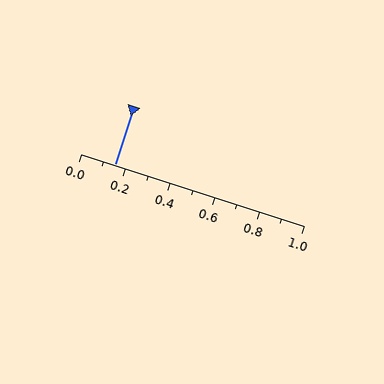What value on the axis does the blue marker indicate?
The marker indicates approximately 0.15.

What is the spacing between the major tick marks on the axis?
The major ticks are spaced 0.2 apart.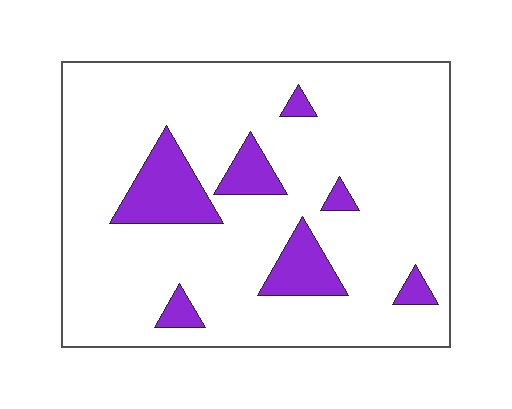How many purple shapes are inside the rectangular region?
7.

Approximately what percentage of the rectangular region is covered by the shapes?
Approximately 15%.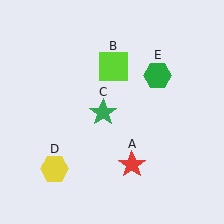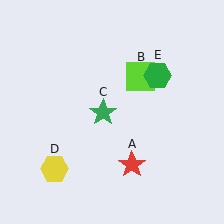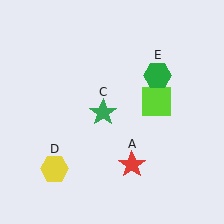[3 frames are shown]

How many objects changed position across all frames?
1 object changed position: lime square (object B).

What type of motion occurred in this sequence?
The lime square (object B) rotated clockwise around the center of the scene.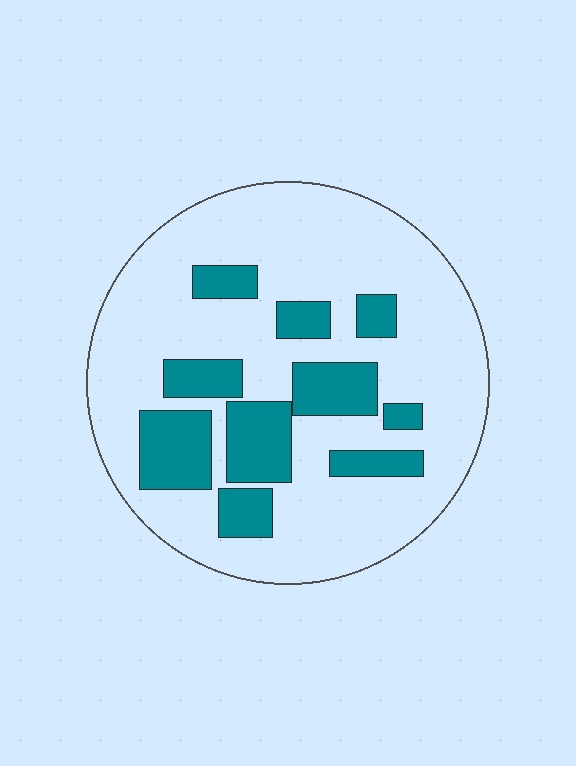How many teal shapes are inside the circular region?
10.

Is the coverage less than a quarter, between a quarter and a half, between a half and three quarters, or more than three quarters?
Less than a quarter.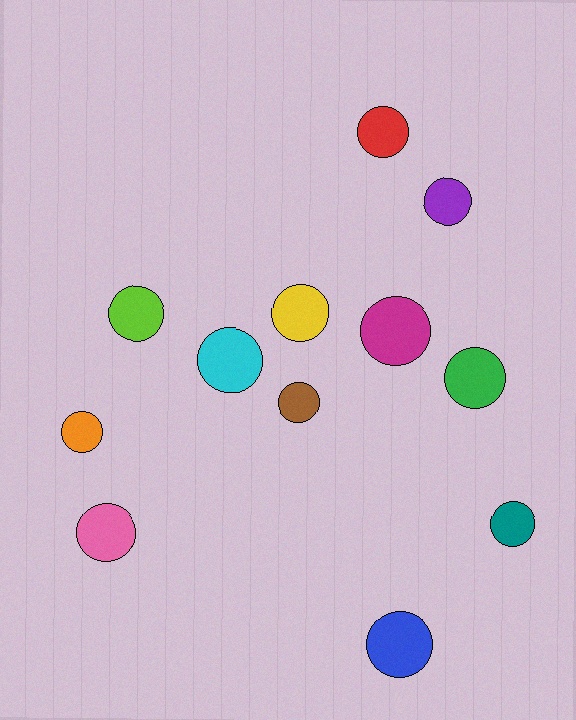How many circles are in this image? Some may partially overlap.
There are 12 circles.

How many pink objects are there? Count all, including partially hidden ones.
There is 1 pink object.